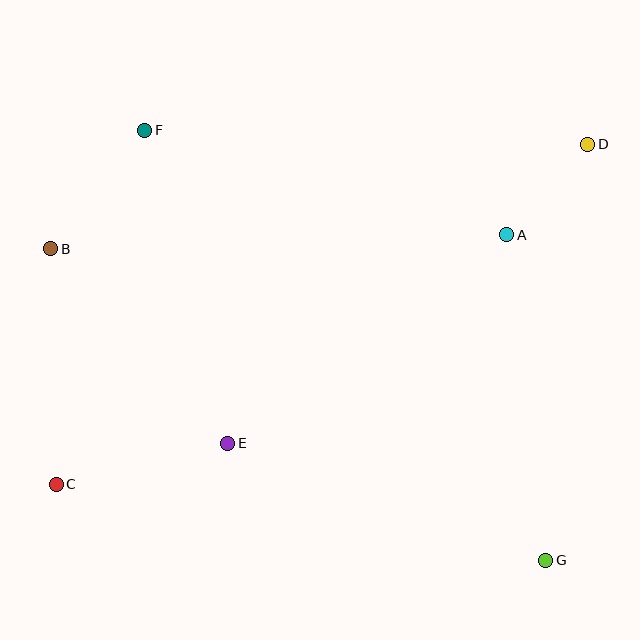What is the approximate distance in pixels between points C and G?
The distance between C and G is approximately 495 pixels.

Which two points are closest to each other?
Points A and D are closest to each other.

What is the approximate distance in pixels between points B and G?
The distance between B and G is approximately 585 pixels.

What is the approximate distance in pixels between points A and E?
The distance between A and E is approximately 349 pixels.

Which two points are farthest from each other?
Points C and D are farthest from each other.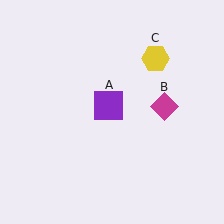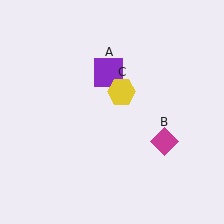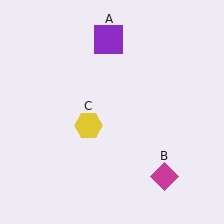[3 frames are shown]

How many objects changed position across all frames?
3 objects changed position: purple square (object A), magenta diamond (object B), yellow hexagon (object C).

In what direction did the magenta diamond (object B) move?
The magenta diamond (object B) moved down.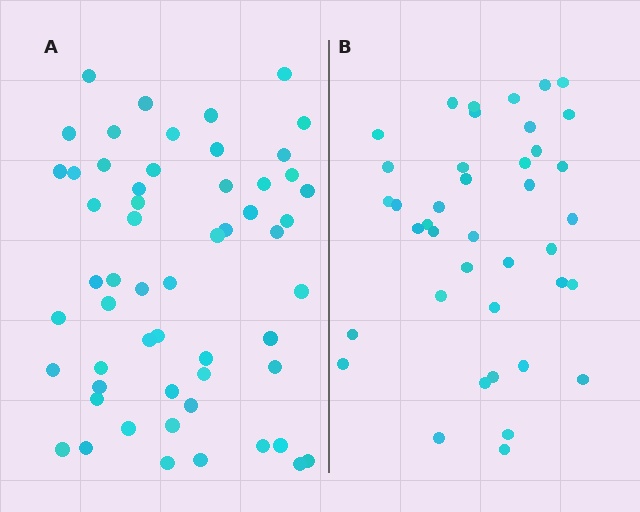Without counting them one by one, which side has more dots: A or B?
Region A (the left region) has more dots.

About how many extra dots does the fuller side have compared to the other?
Region A has approximately 15 more dots than region B.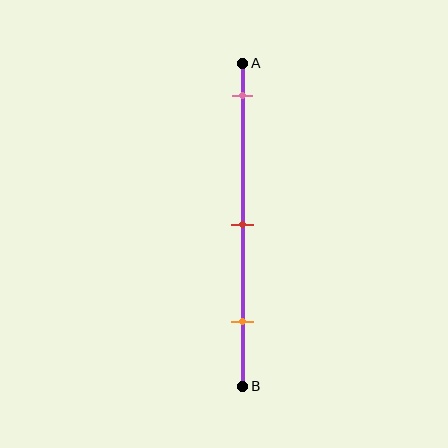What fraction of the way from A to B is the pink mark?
The pink mark is approximately 10% (0.1) of the way from A to B.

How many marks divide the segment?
There are 3 marks dividing the segment.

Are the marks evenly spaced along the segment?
Yes, the marks are approximately evenly spaced.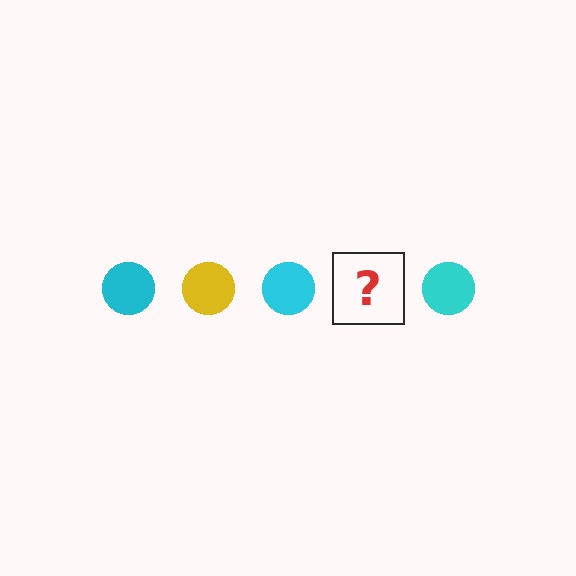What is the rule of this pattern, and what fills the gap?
The rule is that the pattern cycles through cyan, yellow circles. The gap should be filled with a yellow circle.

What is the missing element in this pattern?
The missing element is a yellow circle.